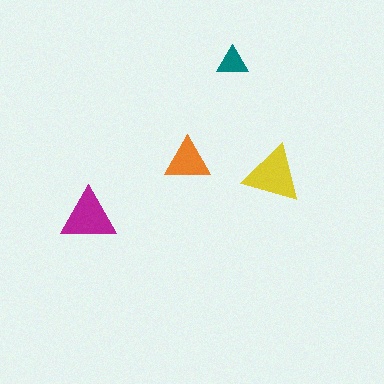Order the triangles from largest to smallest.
the yellow one, the magenta one, the orange one, the teal one.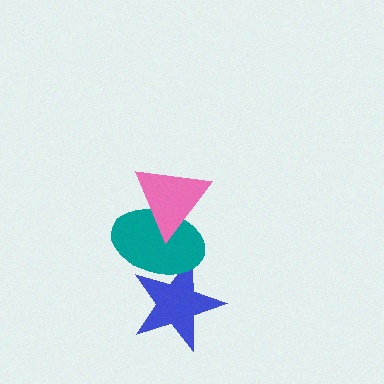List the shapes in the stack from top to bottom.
From top to bottom: the pink triangle, the teal ellipse, the blue star.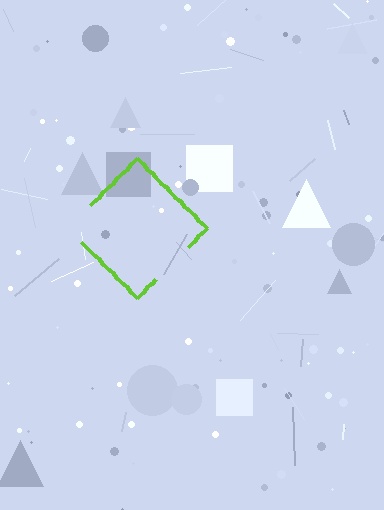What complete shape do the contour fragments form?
The contour fragments form a diamond.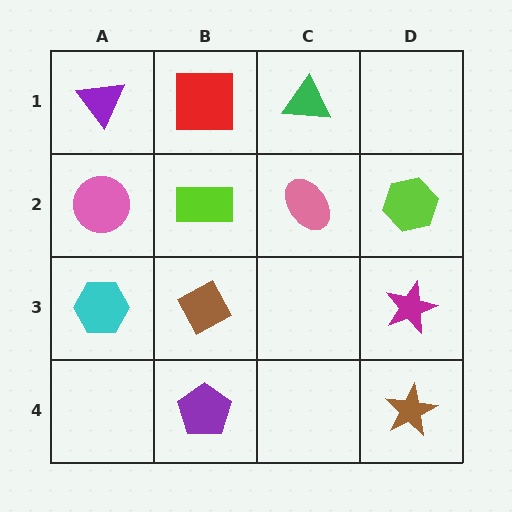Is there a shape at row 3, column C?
No, that cell is empty.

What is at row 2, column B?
A lime rectangle.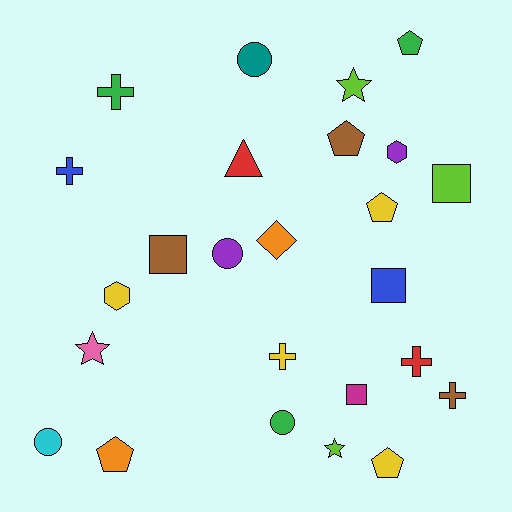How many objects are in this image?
There are 25 objects.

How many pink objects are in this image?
There is 1 pink object.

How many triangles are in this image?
There is 1 triangle.